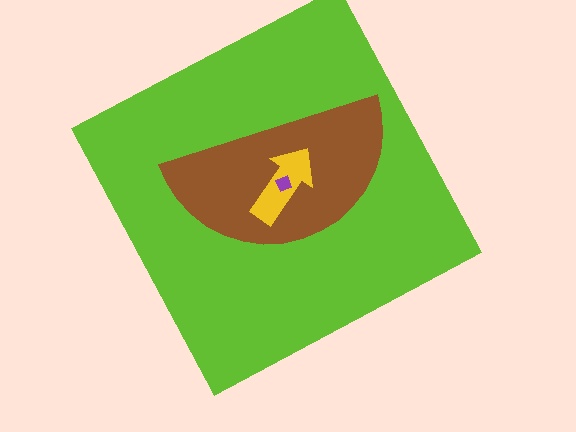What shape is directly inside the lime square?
The brown semicircle.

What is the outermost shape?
The lime square.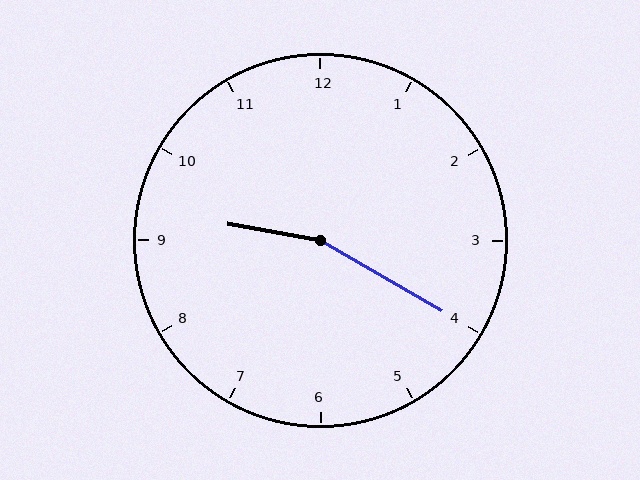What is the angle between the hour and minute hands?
Approximately 160 degrees.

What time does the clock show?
9:20.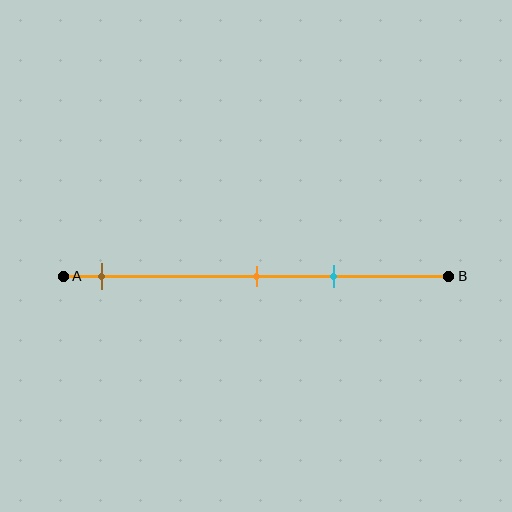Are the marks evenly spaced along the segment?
No, the marks are not evenly spaced.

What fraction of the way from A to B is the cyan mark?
The cyan mark is approximately 70% (0.7) of the way from A to B.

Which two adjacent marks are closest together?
The orange and cyan marks are the closest adjacent pair.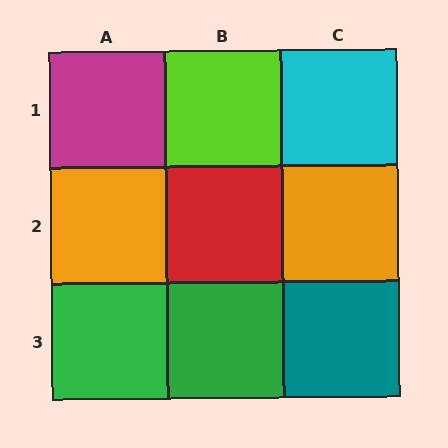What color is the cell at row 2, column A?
Orange.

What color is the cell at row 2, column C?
Orange.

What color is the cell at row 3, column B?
Green.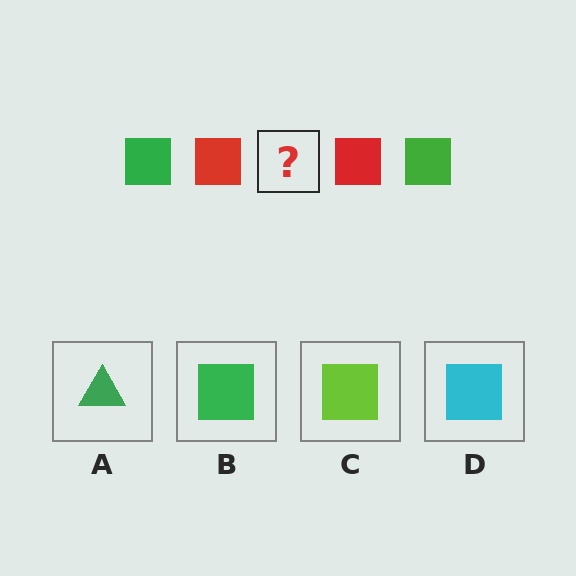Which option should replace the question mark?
Option B.